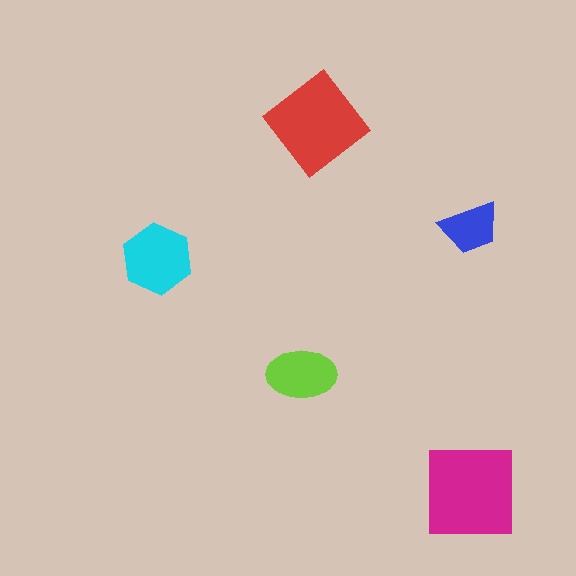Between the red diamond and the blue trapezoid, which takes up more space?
The red diamond.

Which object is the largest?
The magenta square.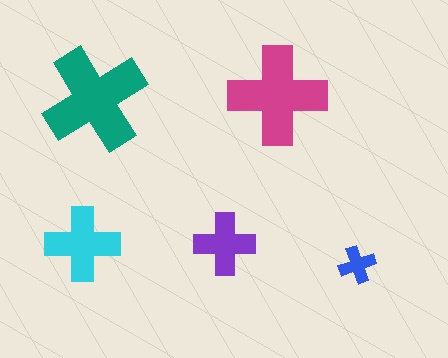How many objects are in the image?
There are 5 objects in the image.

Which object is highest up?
The magenta cross is topmost.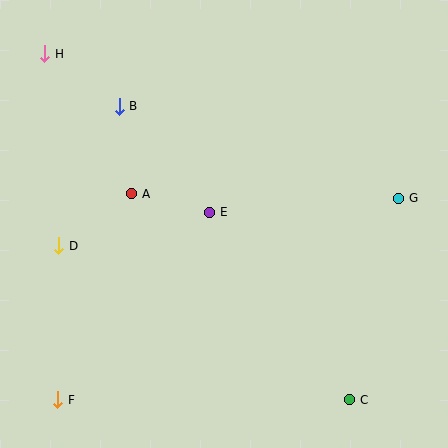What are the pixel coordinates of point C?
Point C is at (350, 400).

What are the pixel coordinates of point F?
Point F is at (58, 400).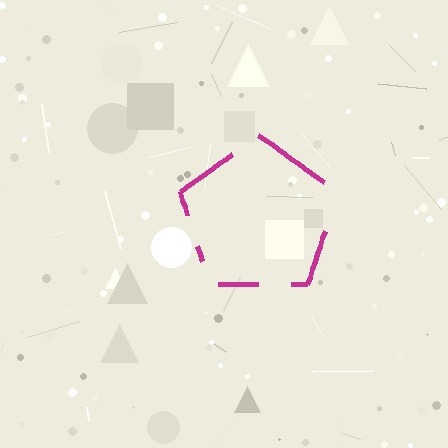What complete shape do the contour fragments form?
The contour fragments form a pentagon.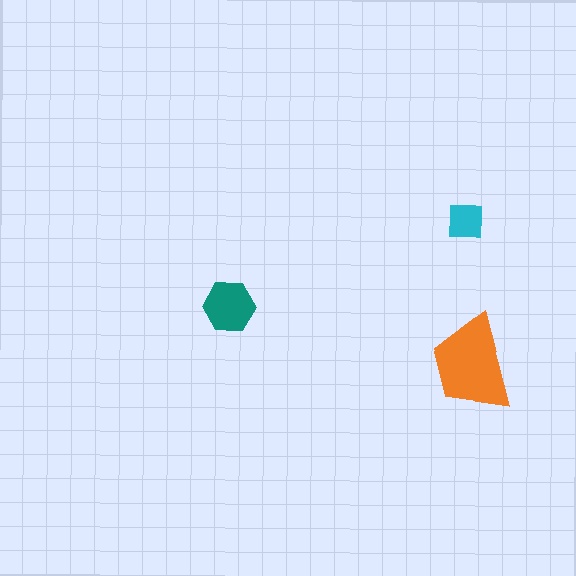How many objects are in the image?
There are 3 objects in the image.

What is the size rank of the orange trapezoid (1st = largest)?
1st.